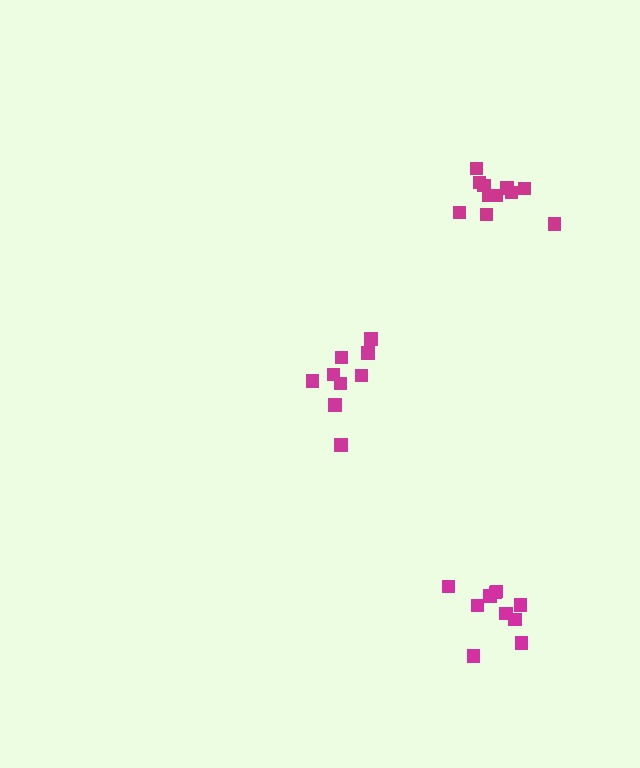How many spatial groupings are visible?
There are 3 spatial groupings.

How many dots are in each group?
Group 1: 9 dots, Group 2: 11 dots, Group 3: 10 dots (30 total).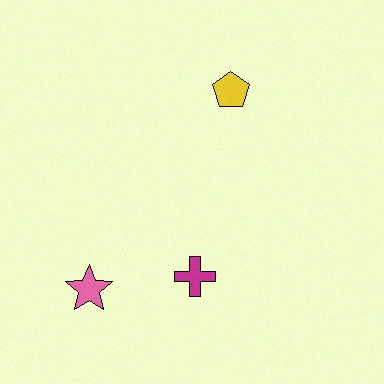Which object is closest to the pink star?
The magenta cross is closest to the pink star.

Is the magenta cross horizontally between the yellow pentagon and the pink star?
Yes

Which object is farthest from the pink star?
The yellow pentagon is farthest from the pink star.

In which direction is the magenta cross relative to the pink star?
The magenta cross is to the right of the pink star.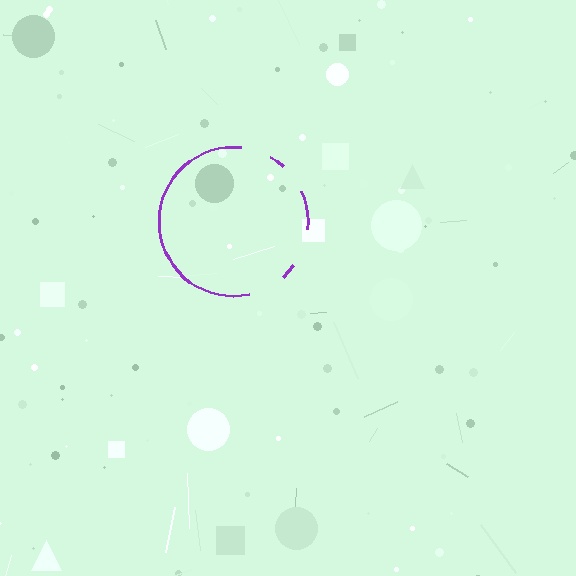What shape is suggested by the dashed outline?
The dashed outline suggests a circle.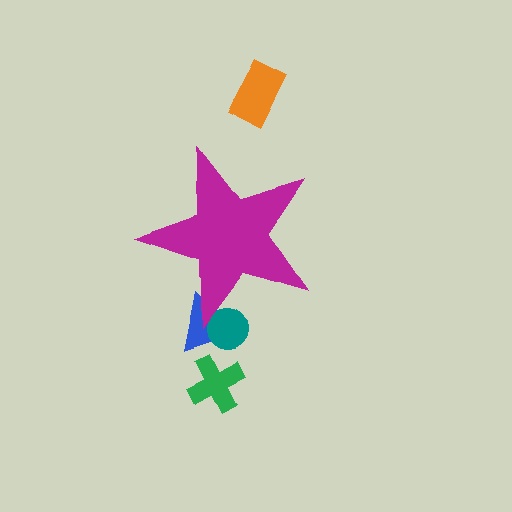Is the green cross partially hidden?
No, the green cross is fully visible.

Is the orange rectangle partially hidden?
No, the orange rectangle is fully visible.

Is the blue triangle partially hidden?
Yes, the blue triangle is partially hidden behind the magenta star.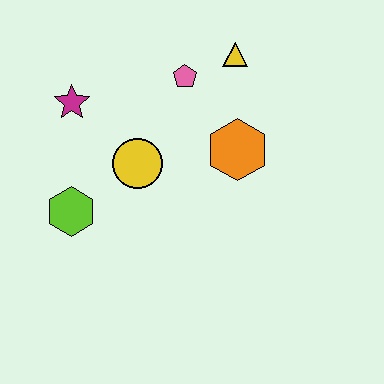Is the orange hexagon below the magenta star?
Yes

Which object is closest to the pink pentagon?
The yellow triangle is closest to the pink pentagon.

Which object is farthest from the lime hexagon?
The yellow triangle is farthest from the lime hexagon.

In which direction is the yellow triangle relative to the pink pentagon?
The yellow triangle is to the right of the pink pentagon.